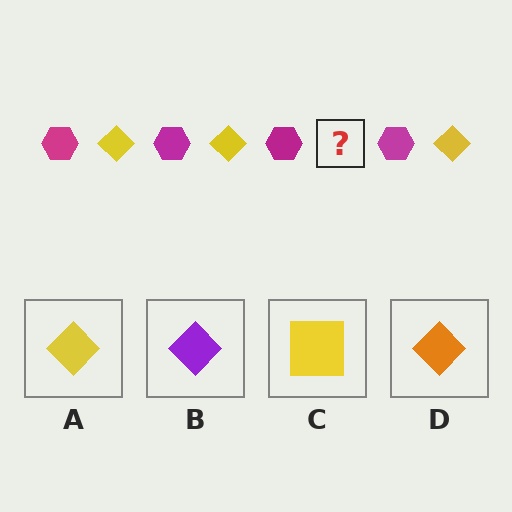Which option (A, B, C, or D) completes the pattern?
A.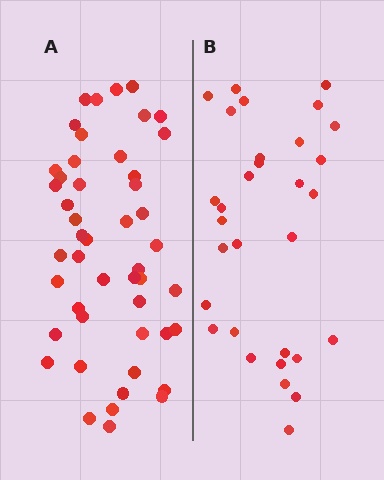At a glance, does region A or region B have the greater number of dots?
Region A (the left region) has more dots.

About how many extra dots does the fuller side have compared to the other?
Region A has approximately 15 more dots than region B.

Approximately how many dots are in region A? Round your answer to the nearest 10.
About 50 dots. (The exact count is 48, which rounds to 50.)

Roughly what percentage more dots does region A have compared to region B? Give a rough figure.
About 55% more.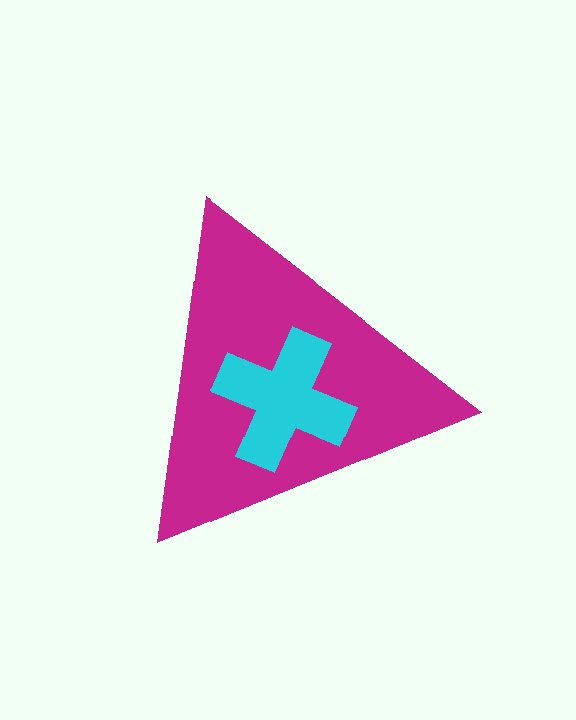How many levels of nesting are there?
2.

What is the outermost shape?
The magenta triangle.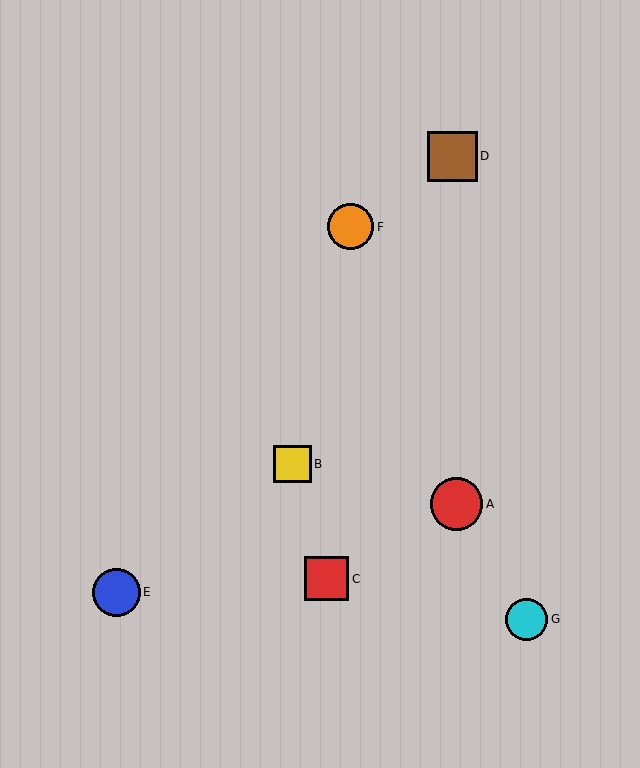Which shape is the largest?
The red circle (labeled A) is the largest.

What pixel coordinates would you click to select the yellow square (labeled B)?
Click at (292, 464) to select the yellow square B.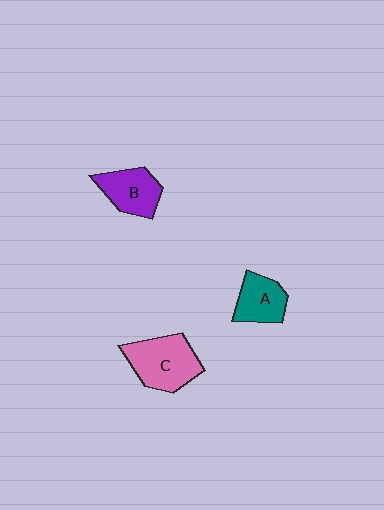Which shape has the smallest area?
Shape A (teal).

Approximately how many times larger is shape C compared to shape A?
Approximately 1.5 times.